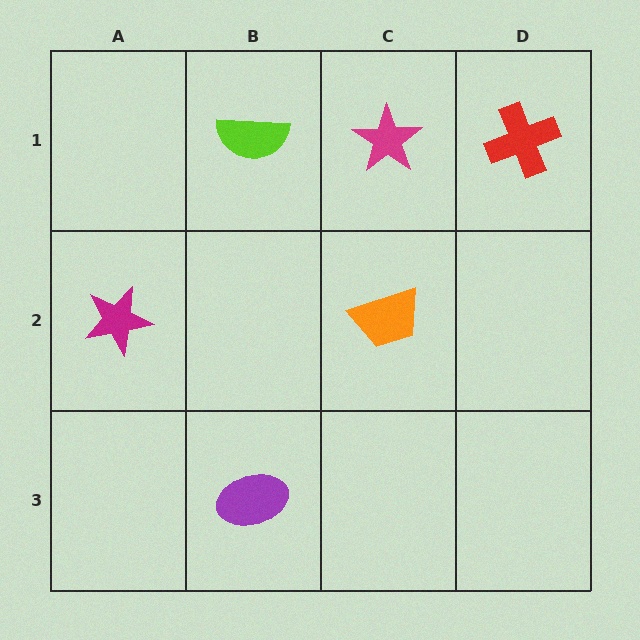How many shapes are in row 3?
1 shape.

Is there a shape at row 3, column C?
No, that cell is empty.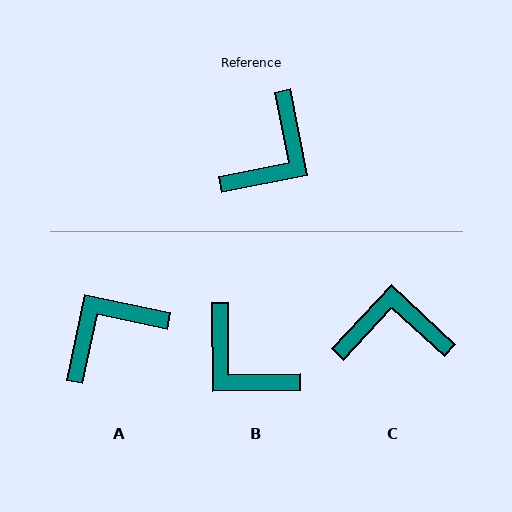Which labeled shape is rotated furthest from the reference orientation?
A, about 157 degrees away.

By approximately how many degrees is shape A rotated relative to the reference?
Approximately 157 degrees counter-clockwise.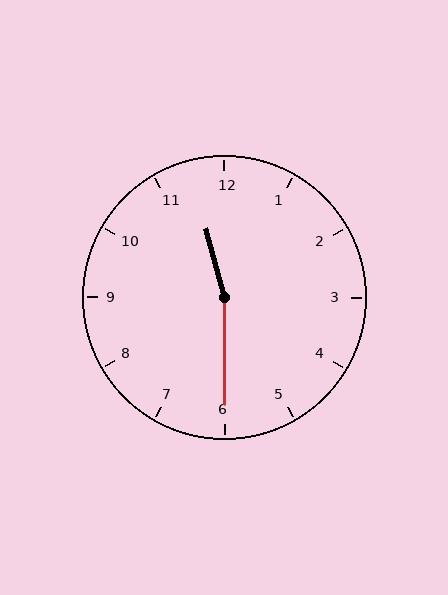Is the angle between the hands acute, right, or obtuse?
It is obtuse.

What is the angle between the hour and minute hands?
Approximately 165 degrees.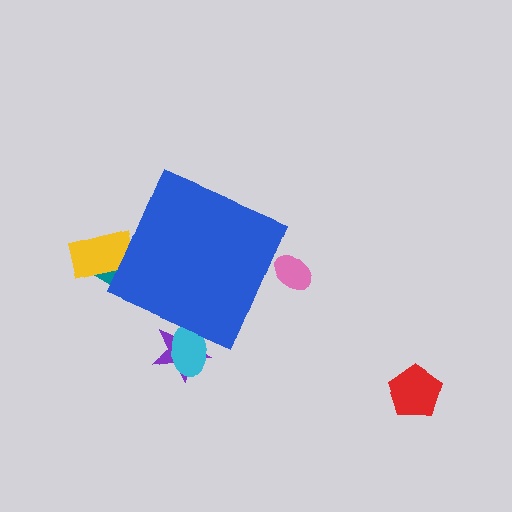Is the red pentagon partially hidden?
No, the red pentagon is fully visible.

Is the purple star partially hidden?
Yes, the purple star is partially hidden behind the blue diamond.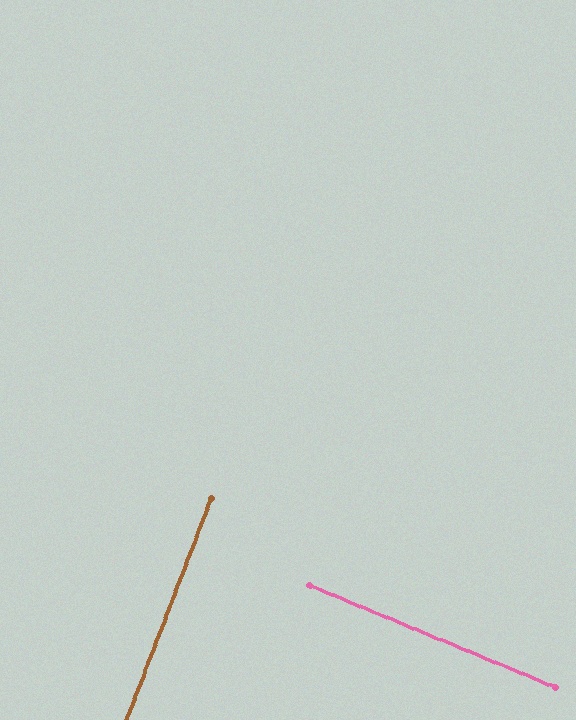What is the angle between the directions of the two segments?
Approximately 88 degrees.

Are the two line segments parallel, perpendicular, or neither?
Perpendicular — they meet at approximately 88°.